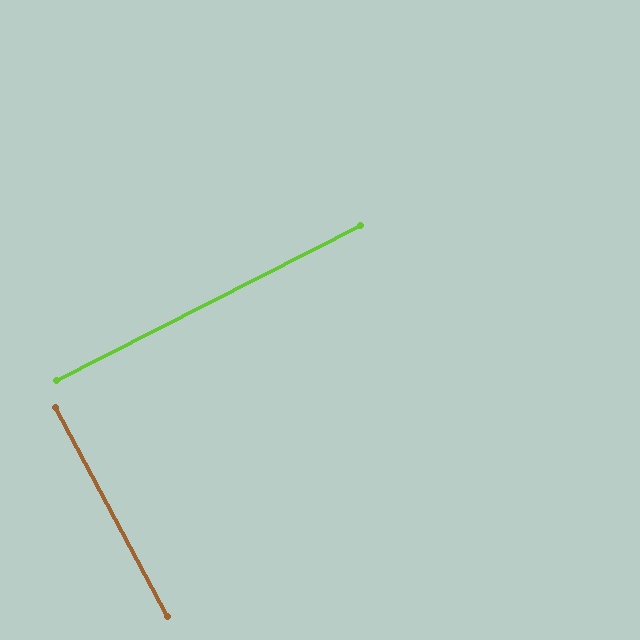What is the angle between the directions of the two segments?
Approximately 89 degrees.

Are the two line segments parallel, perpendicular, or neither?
Perpendicular — they meet at approximately 89°.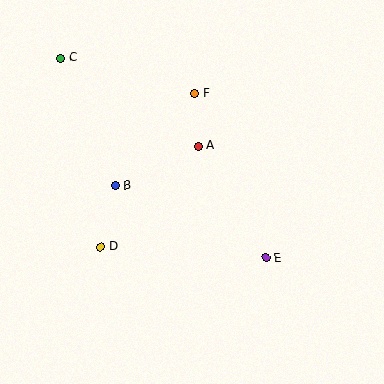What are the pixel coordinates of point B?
Point B is at (115, 186).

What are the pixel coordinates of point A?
Point A is at (198, 146).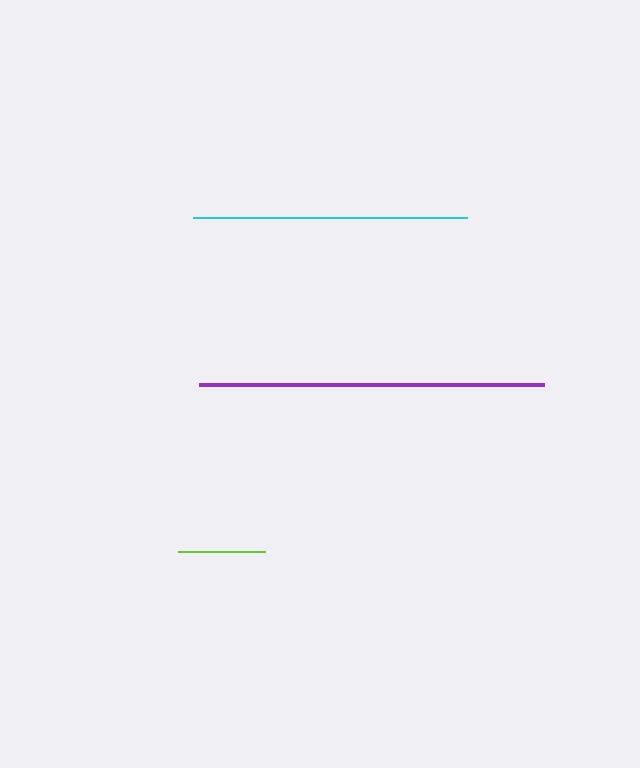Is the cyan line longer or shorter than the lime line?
The cyan line is longer than the lime line.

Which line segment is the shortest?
The lime line is the shortest at approximately 88 pixels.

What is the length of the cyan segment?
The cyan segment is approximately 274 pixels long.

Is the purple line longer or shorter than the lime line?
The purple line is longer than the lime line.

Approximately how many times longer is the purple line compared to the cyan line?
The purple line is approximately 1.3 times the length of the cyan line.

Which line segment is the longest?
The purple line is the longest at approximately 345 pixels.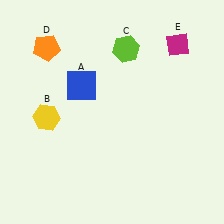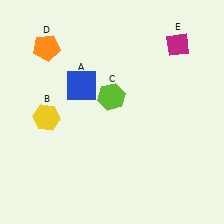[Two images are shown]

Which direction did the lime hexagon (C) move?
The lime hexagon (C) moved down.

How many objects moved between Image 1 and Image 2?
1 object moved between the two images.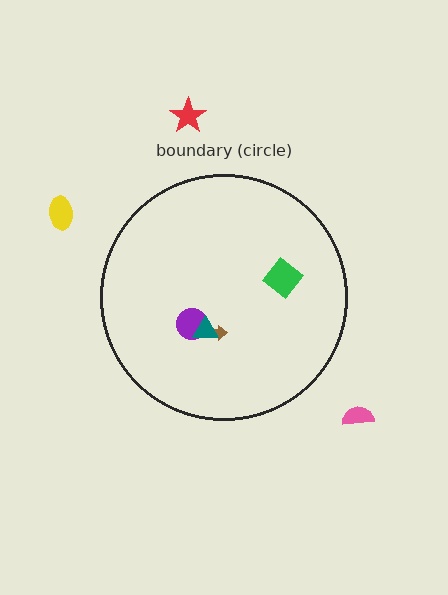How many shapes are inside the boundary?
4 inside, 3 outside.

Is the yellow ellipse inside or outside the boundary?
Outside.